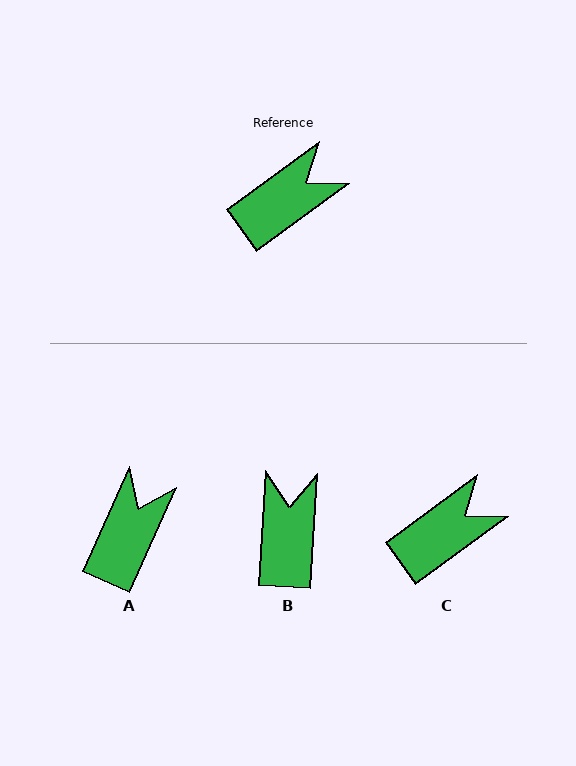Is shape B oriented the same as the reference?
No, it is off by about 50 degrees.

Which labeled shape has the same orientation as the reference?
C.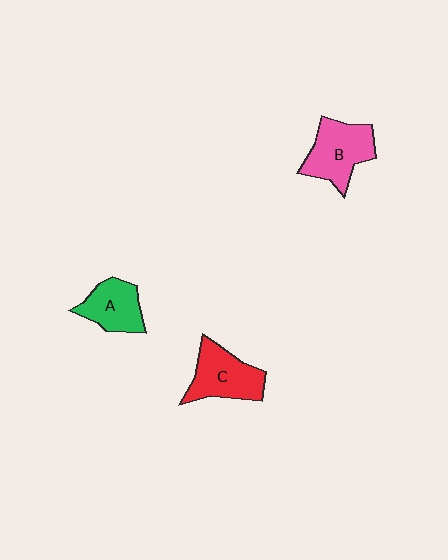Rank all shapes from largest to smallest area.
From largest to smallest: B (pink), C (red), A (green).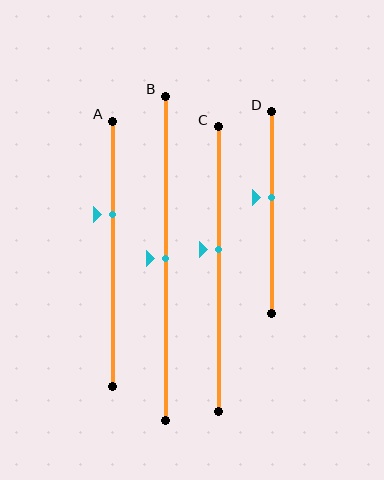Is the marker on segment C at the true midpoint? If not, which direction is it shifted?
No, the marker on segment C is shifted upward by about 7% of the segment length.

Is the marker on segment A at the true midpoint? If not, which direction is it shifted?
No, the marker on segment A is shifted upward by about 15% of the segment length.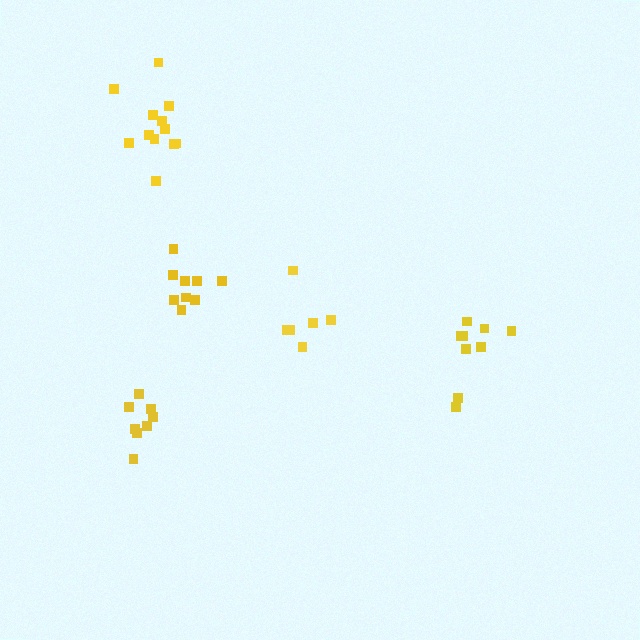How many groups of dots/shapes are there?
There are 5 groups.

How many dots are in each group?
Group 1: 12 dots, Group 2: 6 dots, Group 3: 9 dots, Group 4: 9 dots, Group 5: 8 dots (44 total).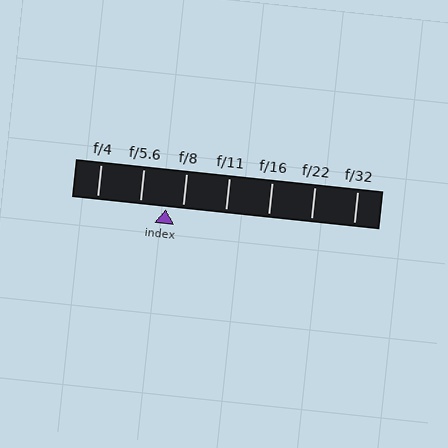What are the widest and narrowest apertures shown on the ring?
The widest aperture shown is f/4 and the narrowest is f/32.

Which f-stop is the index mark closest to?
The index mark is closest to f/8.